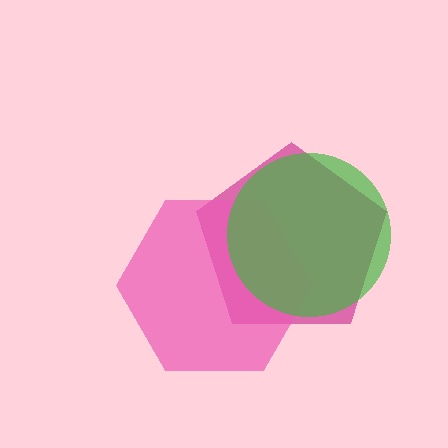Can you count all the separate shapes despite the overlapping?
Yes, there are 3 separate shapes.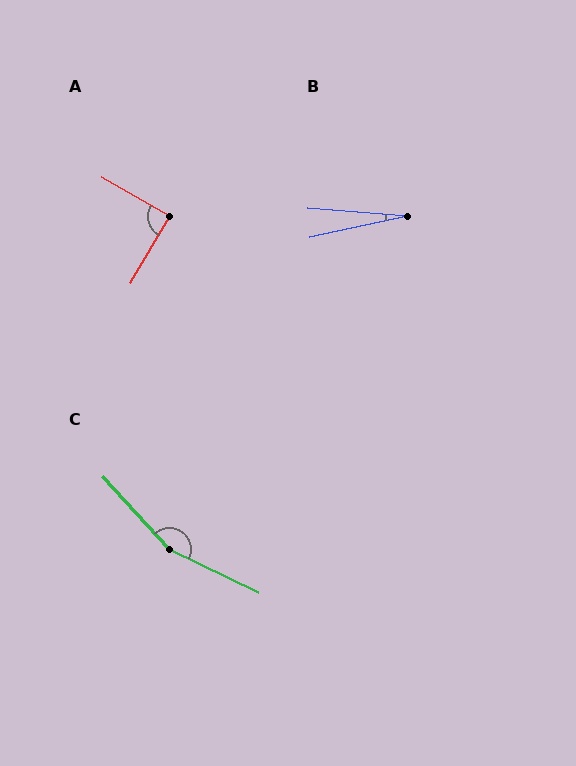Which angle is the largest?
C, at approximately 157 degrees.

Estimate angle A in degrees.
Approximately 89 degrees.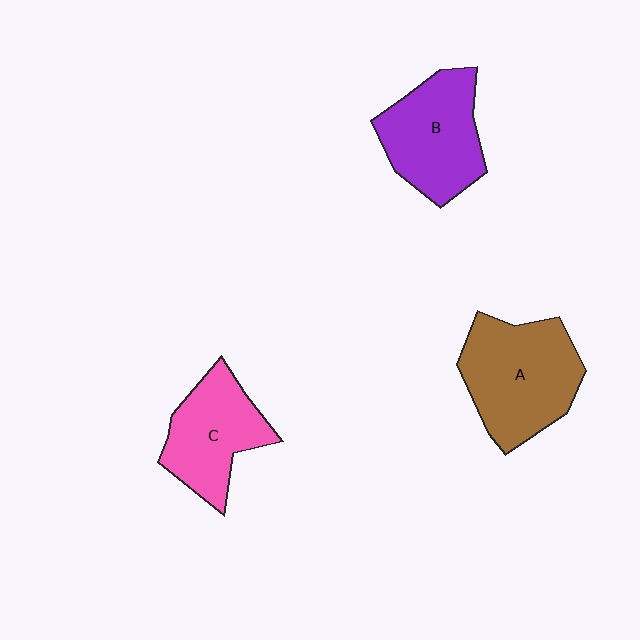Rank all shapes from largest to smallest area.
From largest to smallest: A (brown), B (purple), C (pink).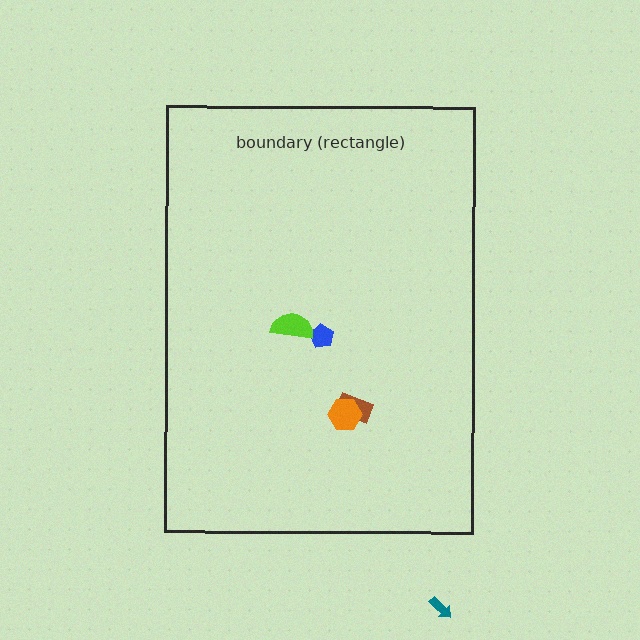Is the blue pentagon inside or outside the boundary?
Inside.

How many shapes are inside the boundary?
4 inside, 1 outside.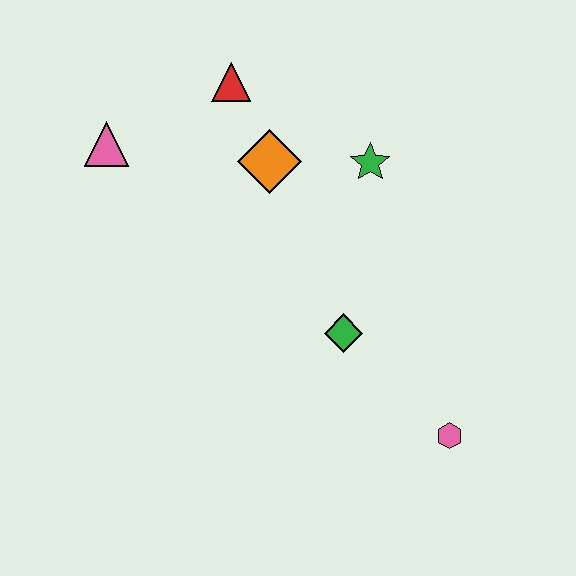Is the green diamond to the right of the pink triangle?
Yes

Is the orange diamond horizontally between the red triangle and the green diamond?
Yes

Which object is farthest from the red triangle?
The pink hexagon is farthest from the red triangle.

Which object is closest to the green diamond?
The pink hexagon is closest to the green diamond.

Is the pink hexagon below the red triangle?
Yes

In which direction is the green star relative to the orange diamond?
The green star is to the right of the orange diamond.